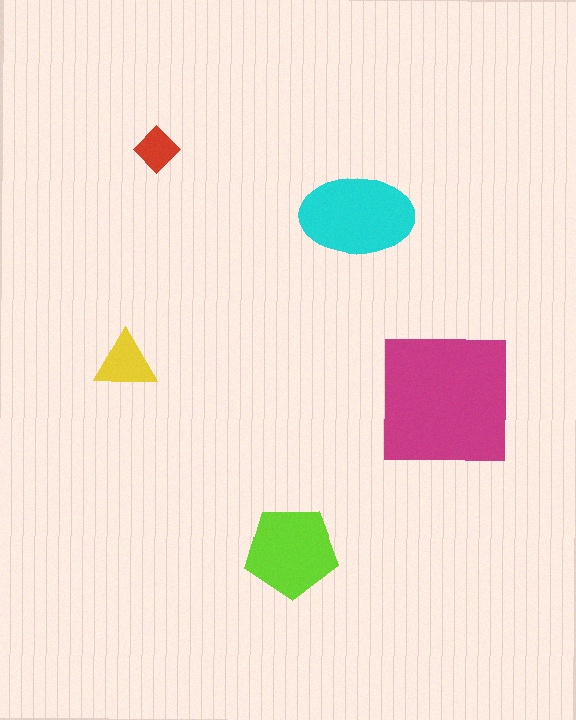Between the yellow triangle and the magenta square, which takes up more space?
The magenta square.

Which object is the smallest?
The red diamond.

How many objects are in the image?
There are 5 objects in the image.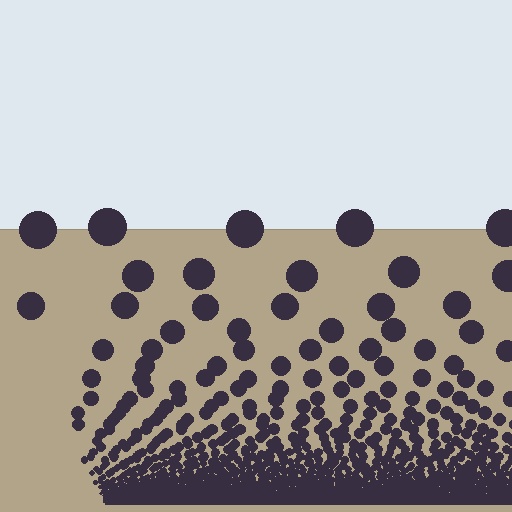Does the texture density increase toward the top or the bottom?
Density increases toward the bottom.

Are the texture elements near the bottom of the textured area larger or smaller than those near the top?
Smaller. The gradient is inverted — elements near the bottom are smaller and denser.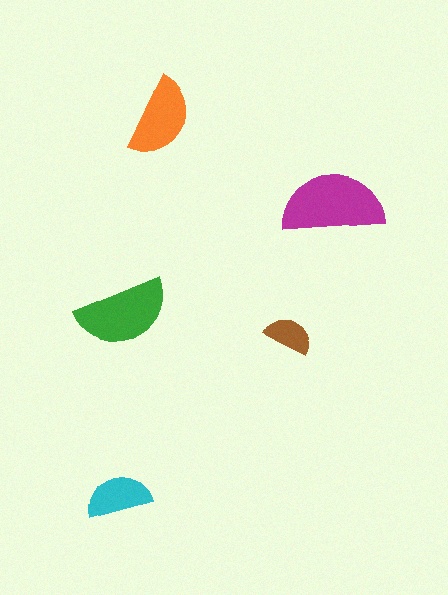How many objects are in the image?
There are 5 objects in the image.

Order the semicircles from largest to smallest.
the magenta one, the green one, the orange one, the cyan one, the brown one.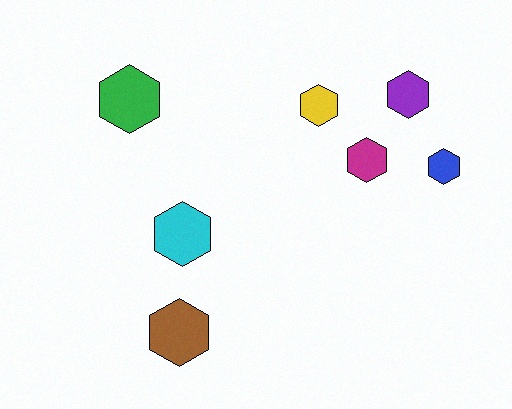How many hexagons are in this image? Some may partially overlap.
There are 7 hexagons.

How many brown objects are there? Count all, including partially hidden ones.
There is 1 brown object.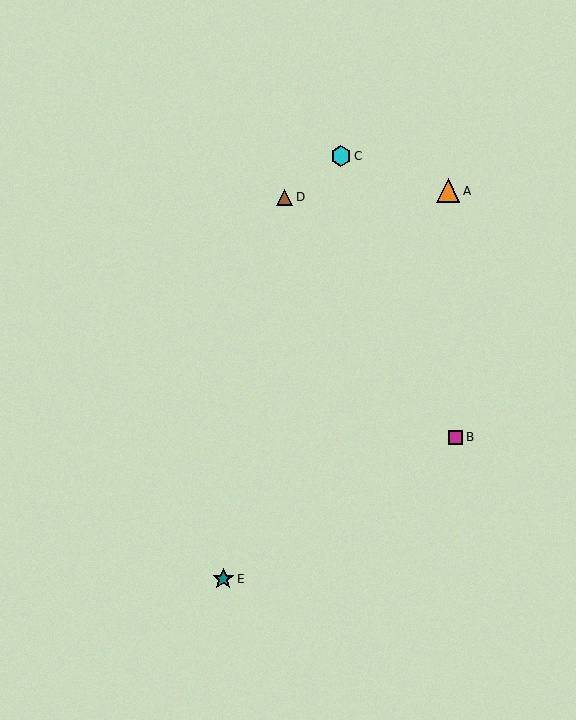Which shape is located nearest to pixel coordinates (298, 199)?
The brown triangle (labeled D) at (285, 198) is nearest to that location.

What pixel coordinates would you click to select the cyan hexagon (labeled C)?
Click at (341, 156) to select the cyan hexagon C.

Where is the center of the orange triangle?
The center of the orange triangle is at (448, 191).